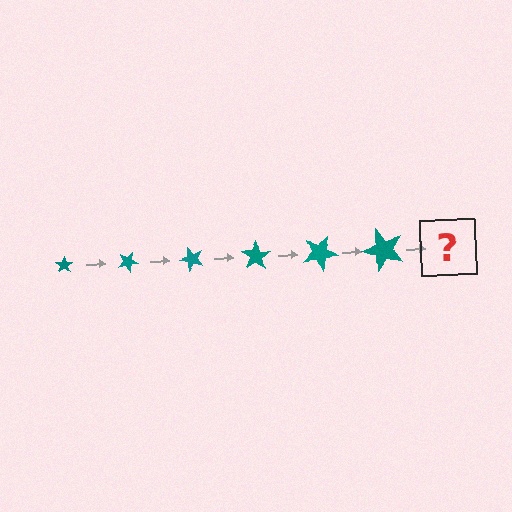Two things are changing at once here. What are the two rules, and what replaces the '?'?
The two rules are that the star grows larger each step and it rotates 25 degrees each step. The '?' should be a star, larger than the previous one and rotated 150 degrees from the start.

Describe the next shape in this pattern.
It should be a star, larger than the previous one and rotated 150 degrees from the start.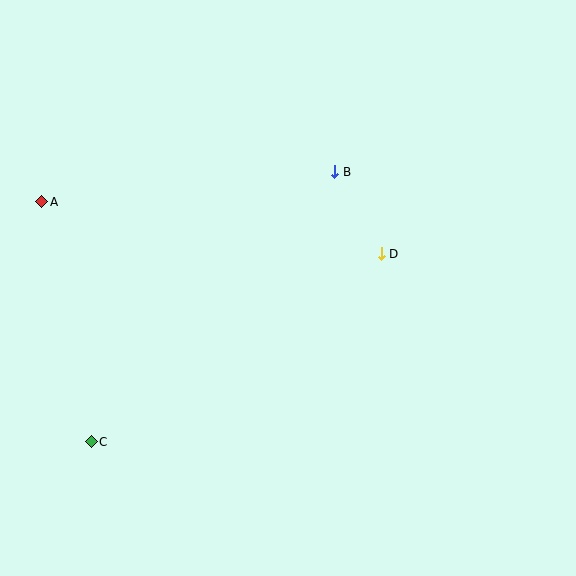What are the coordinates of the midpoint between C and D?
The midpoint between C and D is at (236, 348).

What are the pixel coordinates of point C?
Point C is at (91, 442).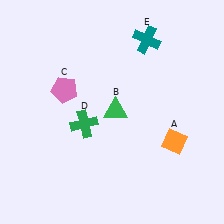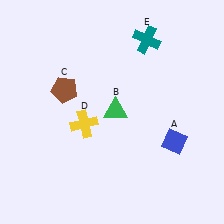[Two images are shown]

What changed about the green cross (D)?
In Image 1, D is green. In Image 2, it changed to yellow.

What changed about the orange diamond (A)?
In Image 1, A is orange. In Image 2, it changed to blue.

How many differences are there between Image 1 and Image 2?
There are 3 differences between the two images.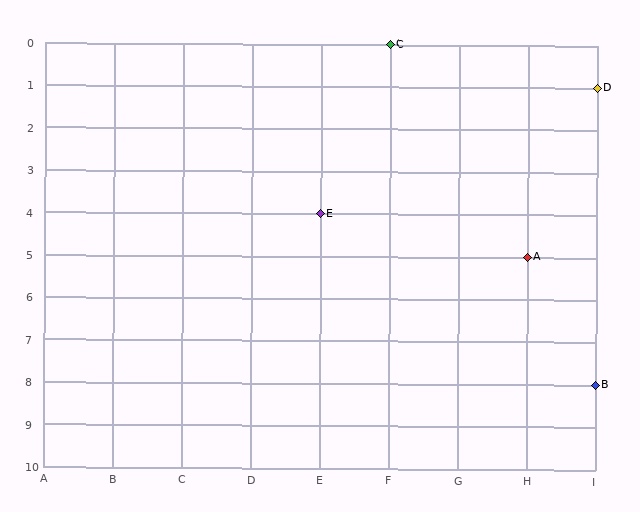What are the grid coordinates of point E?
Point E is at grid coordinates (E, 4).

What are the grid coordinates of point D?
Point D is at grid coordinates (I, 1).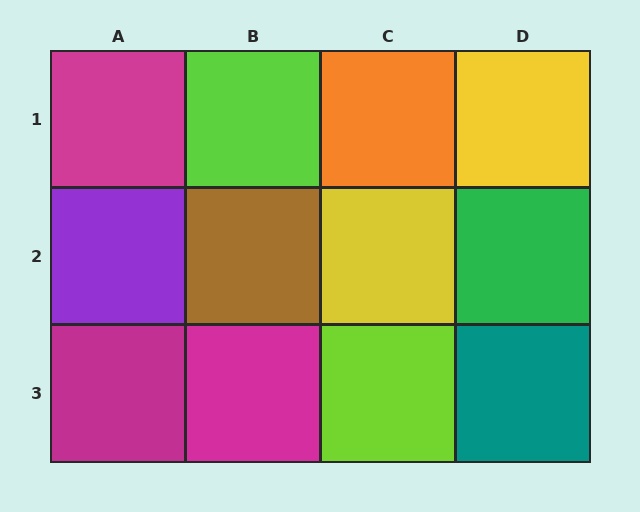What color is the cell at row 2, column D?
Green.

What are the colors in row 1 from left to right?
Magenta, lime, orange, yellow.